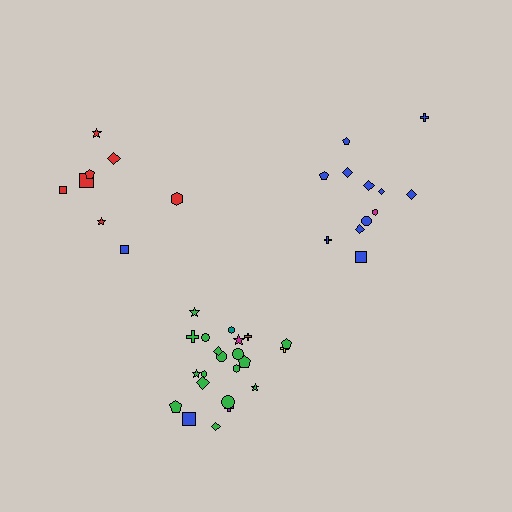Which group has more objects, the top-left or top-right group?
The top-right group.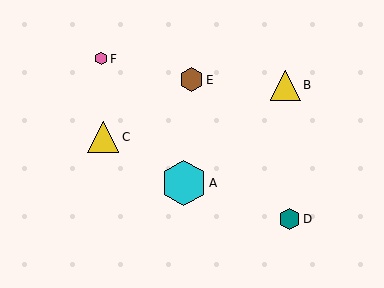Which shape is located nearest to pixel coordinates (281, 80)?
The yellow triangle (labeled B) at (285, 85) is nearest to that location.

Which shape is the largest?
The cyan hexagon (labeled A) is the largest.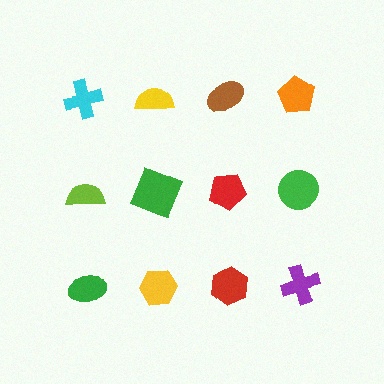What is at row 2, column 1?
A lime semicircle.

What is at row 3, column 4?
A purple cross.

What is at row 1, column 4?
An orange pentagon.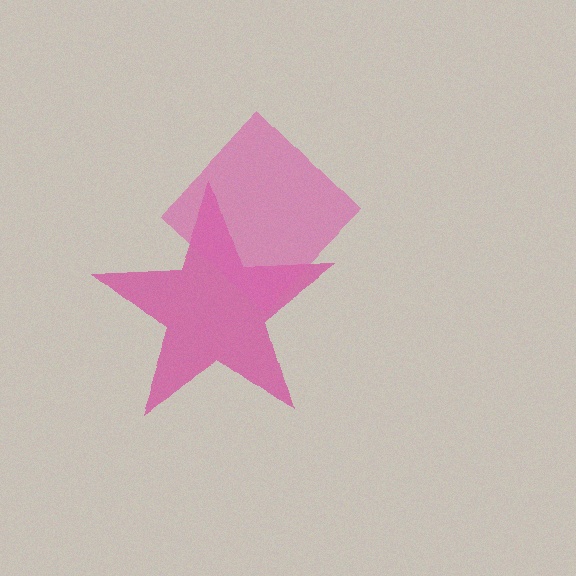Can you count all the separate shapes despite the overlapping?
Yes, there are 2 separate shapes.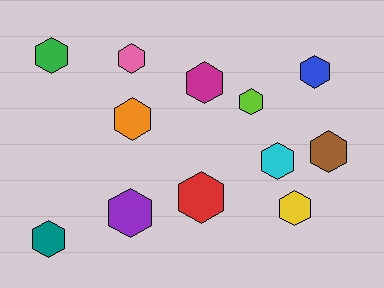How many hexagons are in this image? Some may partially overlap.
There are 12 hexagons.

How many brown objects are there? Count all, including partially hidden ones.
There is 1 brown object.